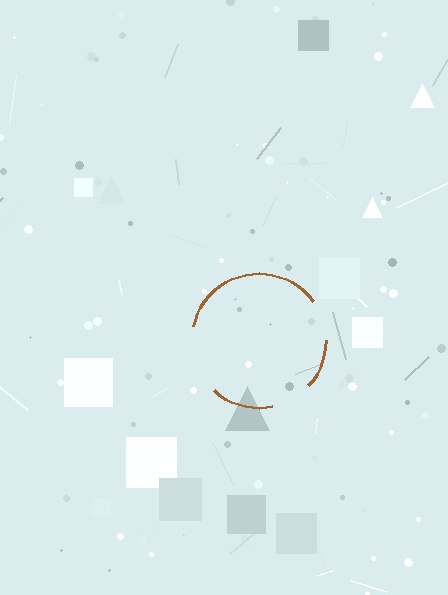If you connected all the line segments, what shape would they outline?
They would outline a circle.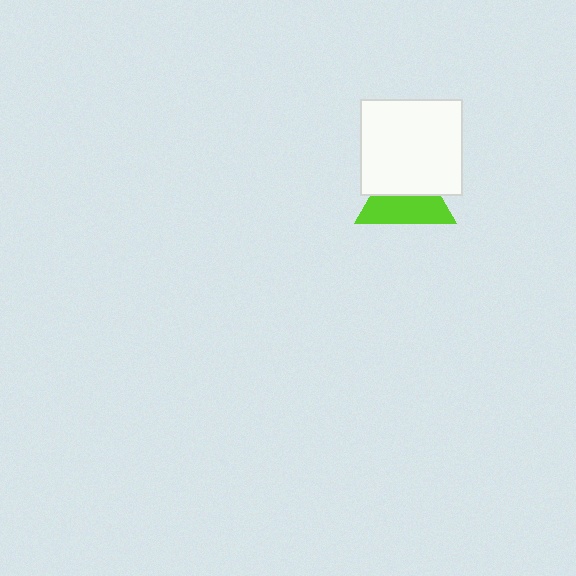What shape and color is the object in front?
The object in front is a white rectangle.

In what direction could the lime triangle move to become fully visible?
The lime triangle could move down. That would shift it out from behind the white rectangle entirely.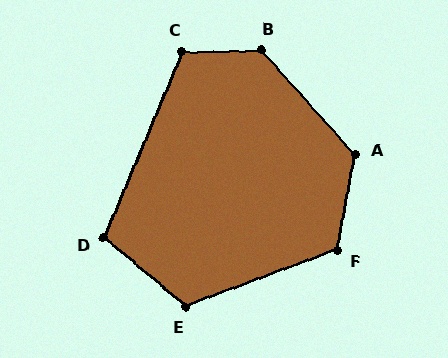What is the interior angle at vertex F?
Approximately 121 degrees (obtuse).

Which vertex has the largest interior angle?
B, at approximately 131 degrees.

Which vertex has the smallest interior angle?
D, at approximately 108 degrees.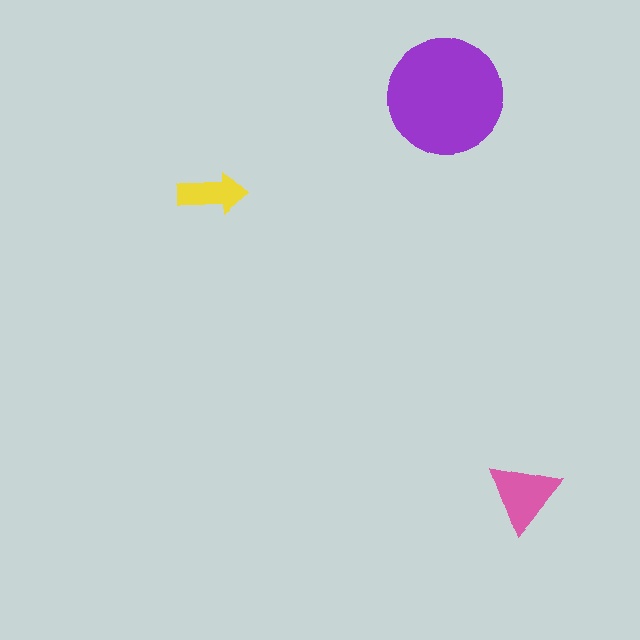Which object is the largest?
The purple circle.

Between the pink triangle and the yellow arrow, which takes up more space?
The pink triangle.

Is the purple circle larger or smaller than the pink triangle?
Larger.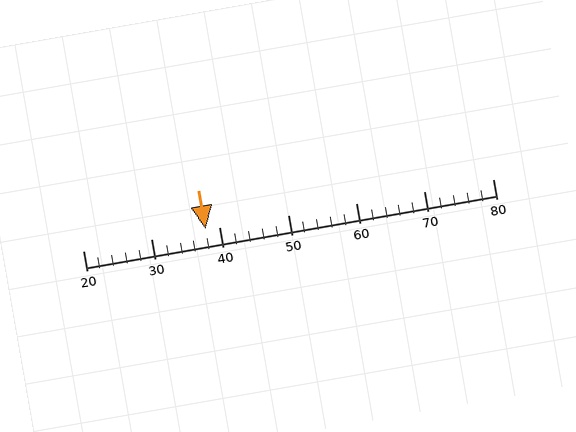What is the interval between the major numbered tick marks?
The major tick marks are spaced 10 units apart.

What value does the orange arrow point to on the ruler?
The orange arrow points to approximately 38.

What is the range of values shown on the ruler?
The ruler shows values from 20 to 80.